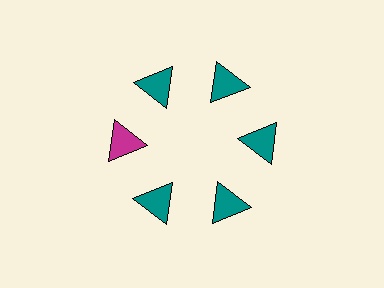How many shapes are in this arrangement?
There are 6 shapes arranged in a ring pattern.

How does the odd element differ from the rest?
It has a different color: magenta instead of teal.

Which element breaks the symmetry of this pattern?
The magenta triangle at roughly the 9 o'clock position breaks the symmetry. All other shapes are teal triangles.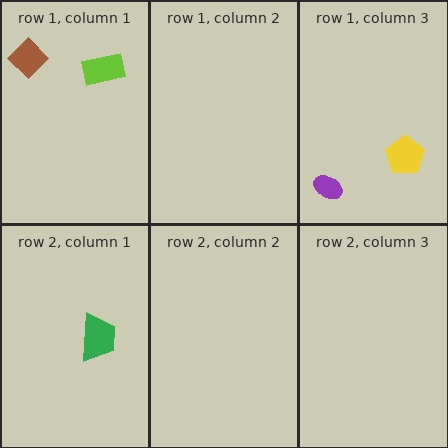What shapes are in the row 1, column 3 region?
The purple ellipse, the yellow pentagon.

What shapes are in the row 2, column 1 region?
The green trapezoid.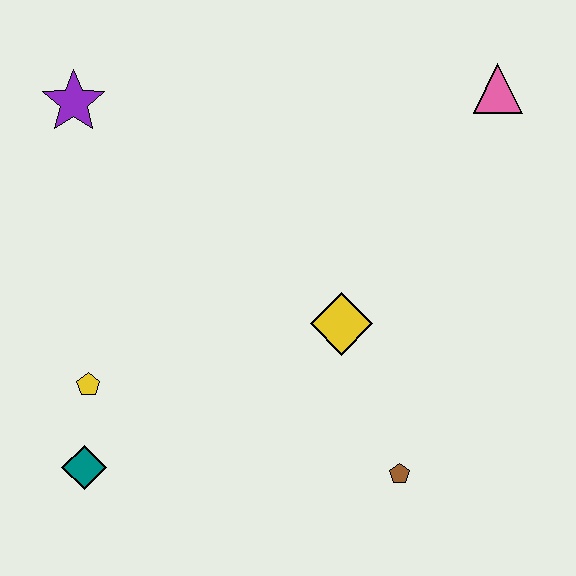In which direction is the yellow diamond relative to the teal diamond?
The yellow diamond is to the right of the teal diamond.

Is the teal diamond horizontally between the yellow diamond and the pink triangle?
No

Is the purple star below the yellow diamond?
No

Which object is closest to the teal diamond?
The yellow pentagon is closest to the teal diamond.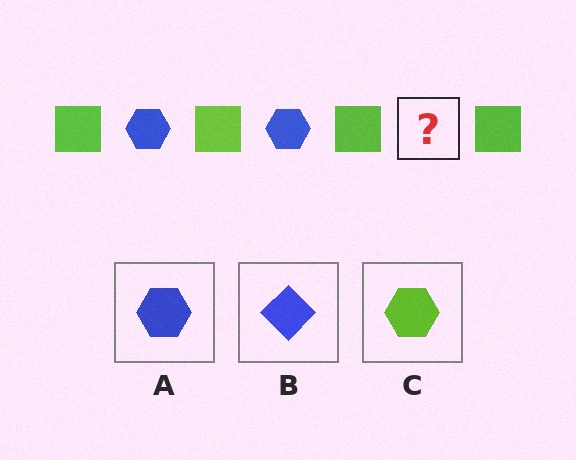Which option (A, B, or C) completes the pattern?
A.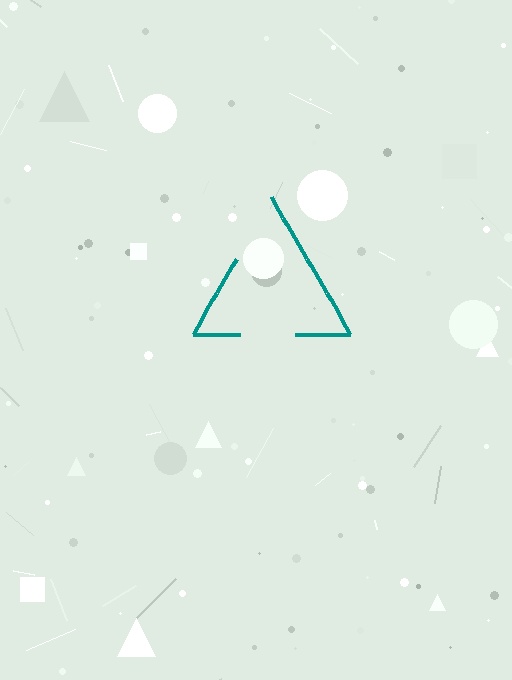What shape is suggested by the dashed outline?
The dashed outline suggests a triangle.